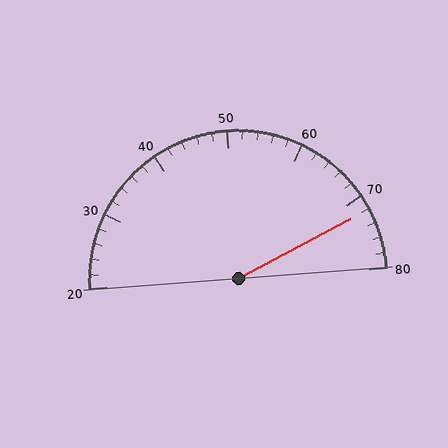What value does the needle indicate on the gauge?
The needle indicates approximately 72.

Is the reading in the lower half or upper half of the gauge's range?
The reading is in the upper half of the range (20 to 80).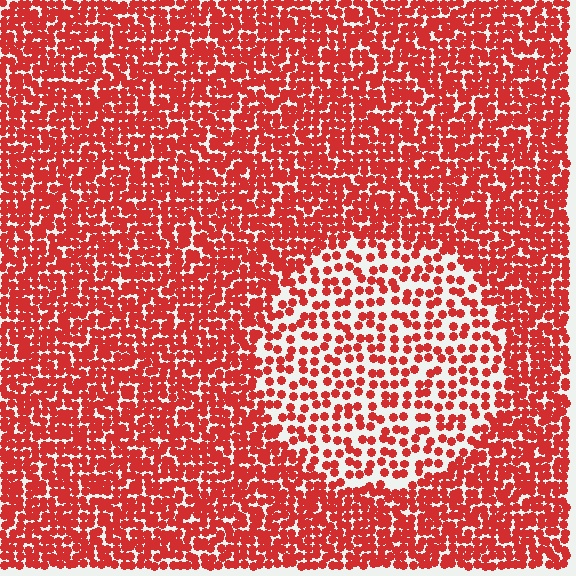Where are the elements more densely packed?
The elements are more densely packed outside the circle boundary.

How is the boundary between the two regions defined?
The boundary is defined by a change in element density (approximately 2.0x ratio). All elements are the same color, size, and shape.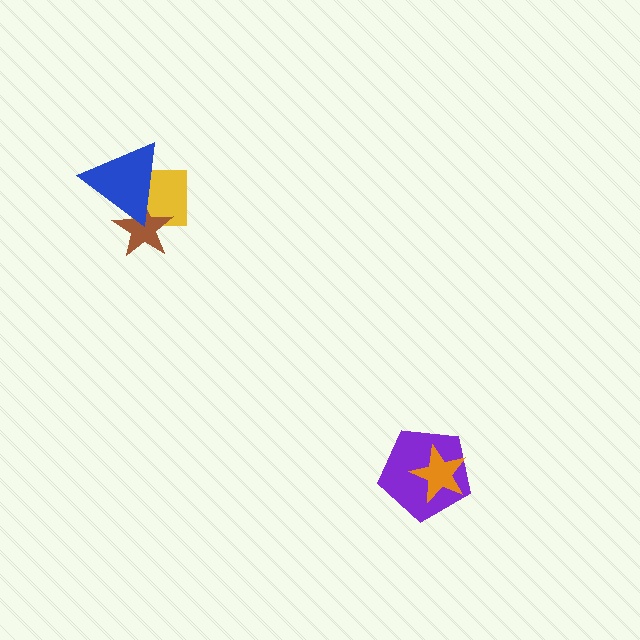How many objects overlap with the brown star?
2 objects overlap with the brown star.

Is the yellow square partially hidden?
Yes, it is partially covered by another shape.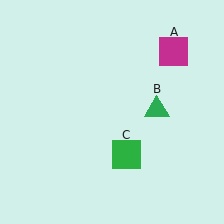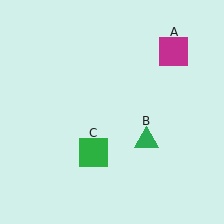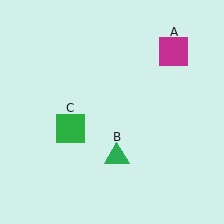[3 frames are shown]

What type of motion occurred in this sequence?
The green triangle (object B), green square (object C) rotated clockwise around the center of the scene.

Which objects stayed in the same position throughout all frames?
Magenta square (object A) remained stationary.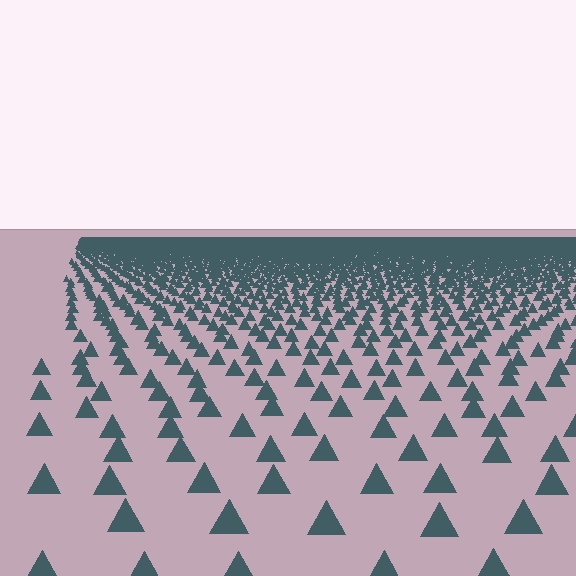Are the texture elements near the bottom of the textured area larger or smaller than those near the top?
Larger. Near the bottom, elements are closer to the viewer and appear at a bigger on-screen size.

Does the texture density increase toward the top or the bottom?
Density increases toward the top.